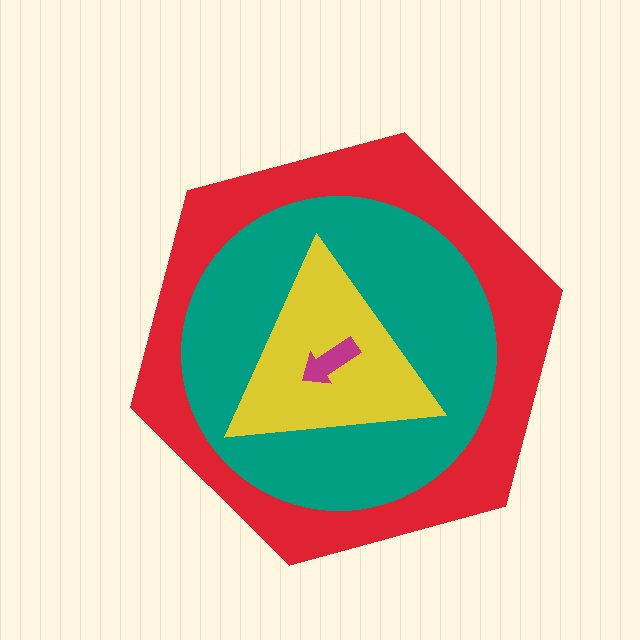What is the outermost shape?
The red hexagon.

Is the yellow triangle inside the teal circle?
Yes.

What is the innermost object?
The magenta arrow.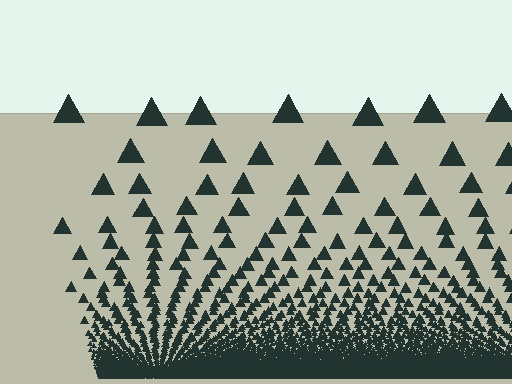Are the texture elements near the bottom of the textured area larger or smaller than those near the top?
Smaller. The gradient is inverted — elements near the bottom are smaller and denser.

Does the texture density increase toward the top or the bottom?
Density increases toward the bottom.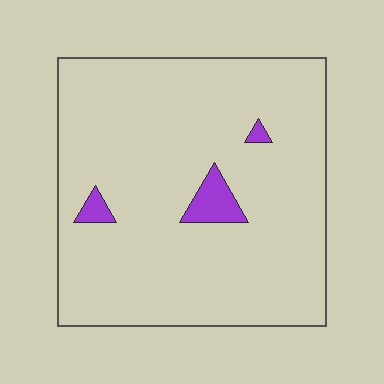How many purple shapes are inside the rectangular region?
3.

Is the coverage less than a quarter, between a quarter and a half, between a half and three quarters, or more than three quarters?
Less than a quarter.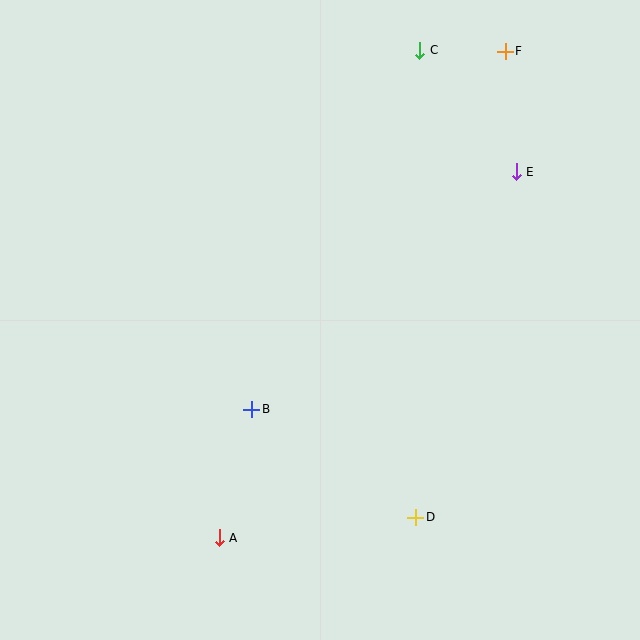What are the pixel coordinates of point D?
Point D is at (416, 517).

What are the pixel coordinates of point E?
Point E is at (516, 172).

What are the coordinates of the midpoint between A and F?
The midpoint between A and F is at (362, 295).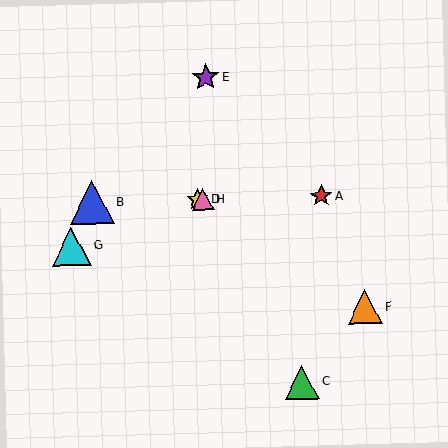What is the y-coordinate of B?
Object B is at y≈202.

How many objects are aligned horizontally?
4 objects (A, B, D, H) are aligned horizontally.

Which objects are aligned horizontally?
Objects A, B, D, H are aligned horizontally.